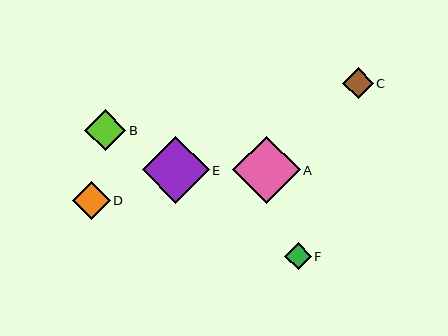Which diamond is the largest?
Diamond A is the largest with a size of approximately 68 pixels.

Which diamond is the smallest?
Diamond F is the smallest with a size of approximately 27 pixels.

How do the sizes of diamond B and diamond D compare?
Diamond B and diamond D are approximately the same size.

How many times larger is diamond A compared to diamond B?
Diamond A is approximately 1.6 times the size of diamond B.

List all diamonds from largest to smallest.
From largest to smallest: A, E, B, D, C, F.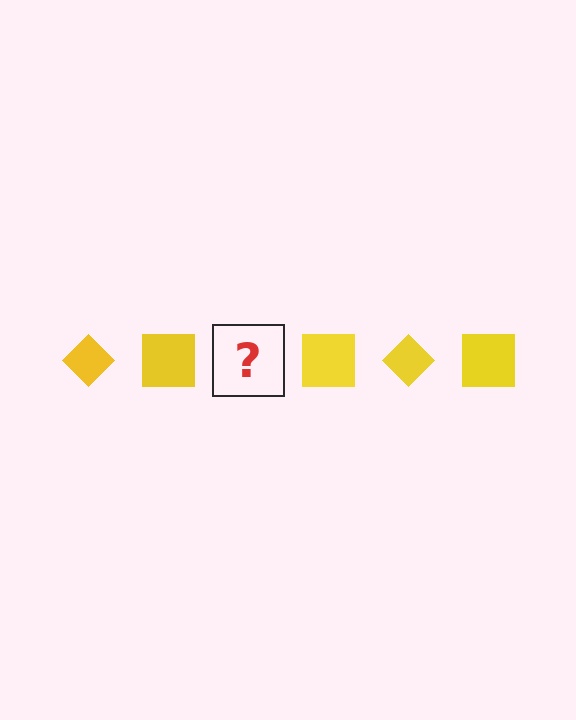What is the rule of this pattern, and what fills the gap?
The rule is that the pattern cycles through diamond, square shapes in yellow. The gap should be filled with a yellow diamond.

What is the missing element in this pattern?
The missing element is a yellow diamond.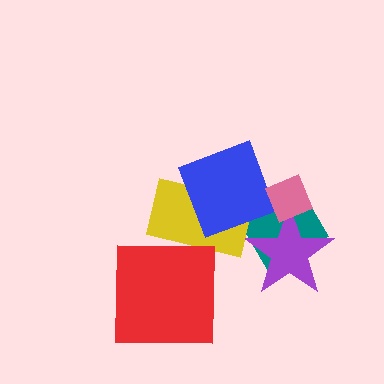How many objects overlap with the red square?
1 object overlaps with the red square.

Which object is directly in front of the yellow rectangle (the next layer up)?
The blue square is directly in front of the yellow rectangle.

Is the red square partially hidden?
No, no other shape covers it.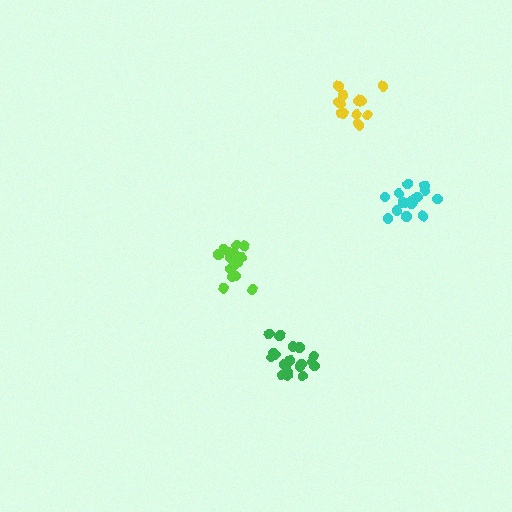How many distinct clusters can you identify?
There are 4 distinct clusters.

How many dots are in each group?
Group 1: 15 dots, Group 2: 17 dots, Group 3: 19 dots, Group 4: 14 dots (65 total).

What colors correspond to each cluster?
The clusters are colored: lime, cyan, green, yellow.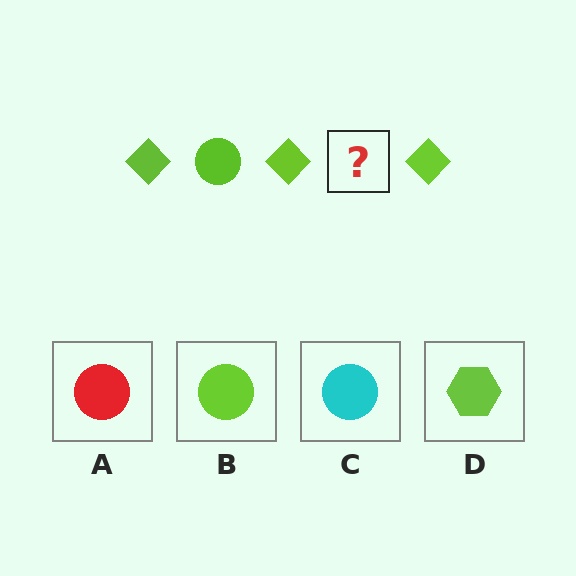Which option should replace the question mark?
Option B.